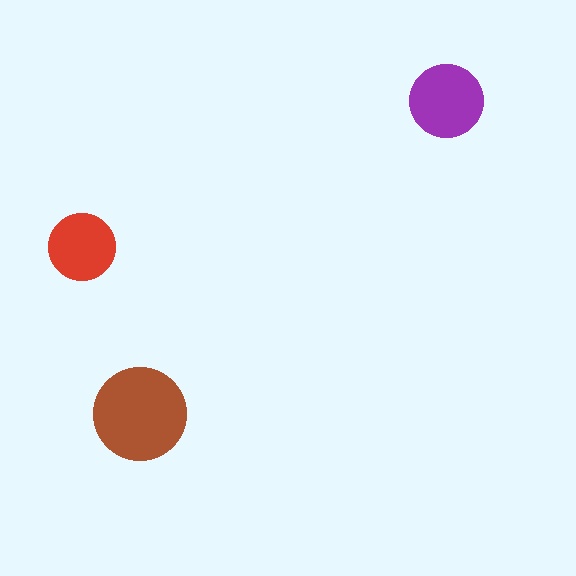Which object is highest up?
The purple circle is topmost.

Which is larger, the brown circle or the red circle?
The brown one.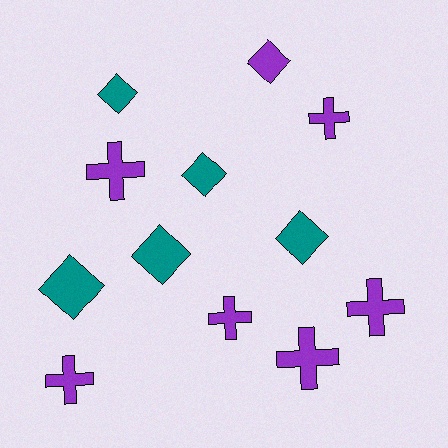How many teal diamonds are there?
There are 5 teal diamonds.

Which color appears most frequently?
Purple, with 7 objects.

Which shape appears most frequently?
Diamond, with 6 objects.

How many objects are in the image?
There are 12 objects.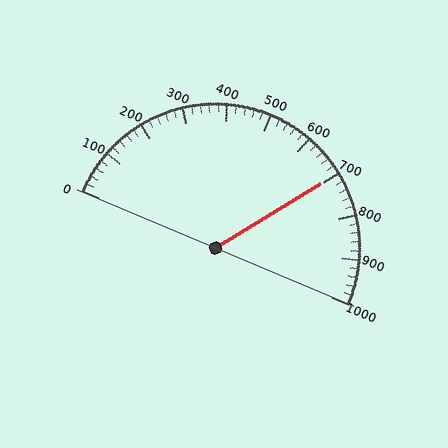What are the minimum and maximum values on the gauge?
The gauge ranges from 0 to 1000.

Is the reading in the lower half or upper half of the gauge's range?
The reading is in the upper half of the range (0 to 1000).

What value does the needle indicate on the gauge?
The needle indicates approximately 700.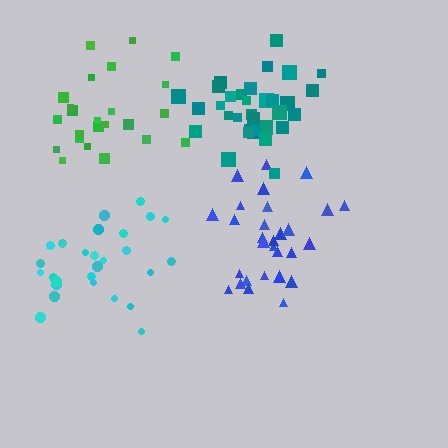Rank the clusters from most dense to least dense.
teal, blue, cyan, green.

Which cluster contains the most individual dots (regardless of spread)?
Teal (33).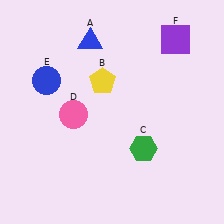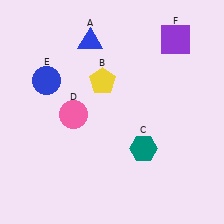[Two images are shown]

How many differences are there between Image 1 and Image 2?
There is 1 difference between the two images.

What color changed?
The hexagon (C) changed from green in Image 1 to teal in Image 2.